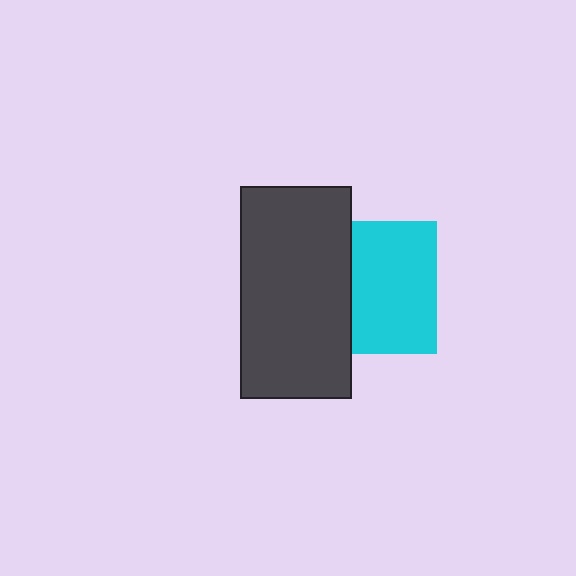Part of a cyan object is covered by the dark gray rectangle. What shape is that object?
It is a square.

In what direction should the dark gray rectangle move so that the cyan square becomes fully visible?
The dark gray rectangle should move left. That is the shortest direction to clear the overlap and leave the cyan square fully visible.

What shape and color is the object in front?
The object in front is a dark gray rectangle.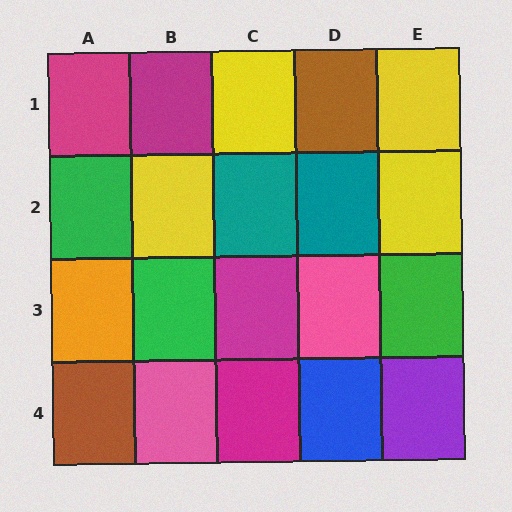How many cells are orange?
1 cell is orange.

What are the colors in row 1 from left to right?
Magenta, magenta, yellow, brown, yellow.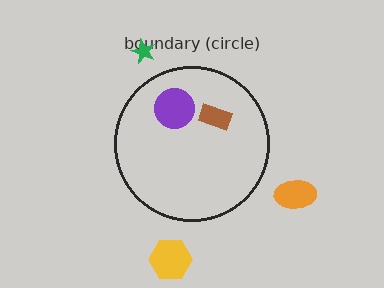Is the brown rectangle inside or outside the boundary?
Inside.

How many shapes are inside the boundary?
2 inside, 3 outside.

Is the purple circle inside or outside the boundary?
Inside.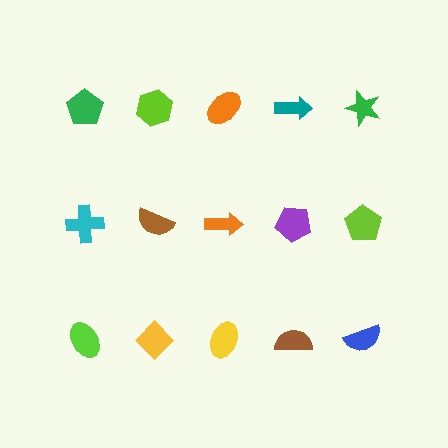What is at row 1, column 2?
A lime hexagon.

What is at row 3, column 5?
A blue semicircle.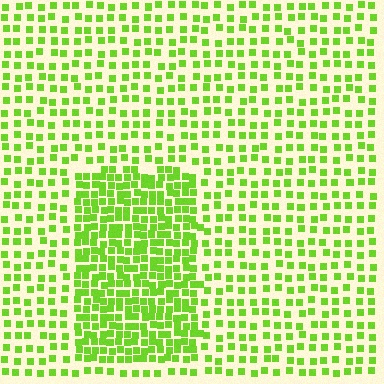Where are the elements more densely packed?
The elements are more densely packed inside the rectangle boundary.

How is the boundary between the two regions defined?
The boundary is defined by a change in element density (approximately 2.1x ratio). All elements are the same color, size, and shape.